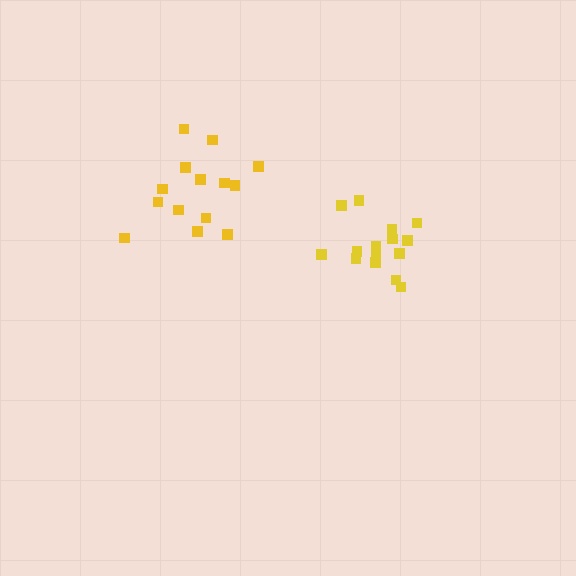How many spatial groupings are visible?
There are 2 spatial groupings.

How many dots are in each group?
Group 1: 14 dots, Group 2: 15 dots (29 total).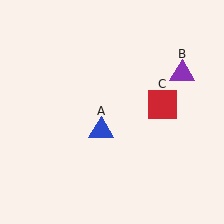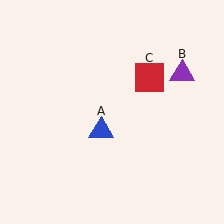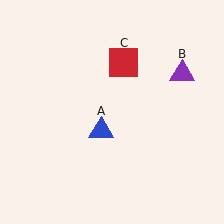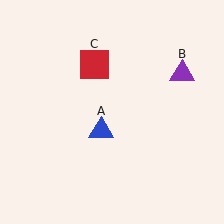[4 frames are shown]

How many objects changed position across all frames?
1 object changed position: red square (object C).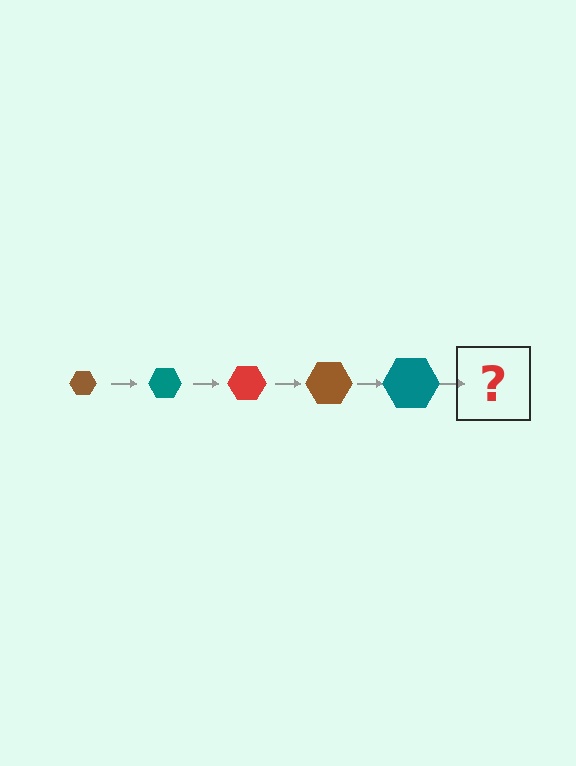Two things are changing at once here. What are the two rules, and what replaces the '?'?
The two rules are that the hexagon grows larger each step and the color cycles through brown, teal, and red. The '?' should be a red hexagon, larger than the previous one.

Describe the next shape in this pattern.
It should be a red hexagon, larger than the previous one.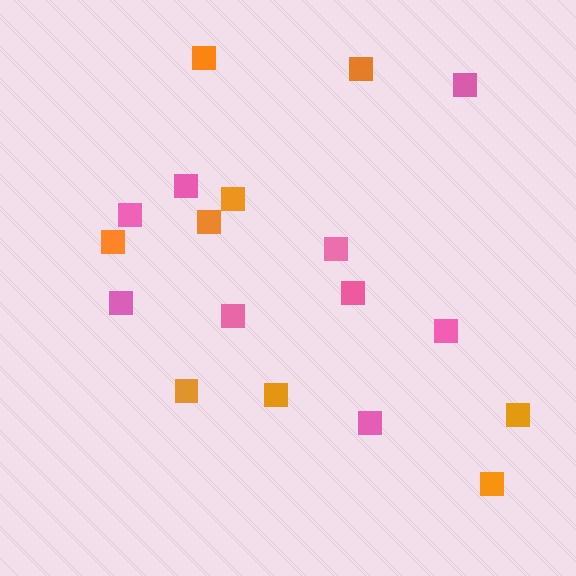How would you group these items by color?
There are 2 groups: one group of pink squares (9) and one group of orange squares (9).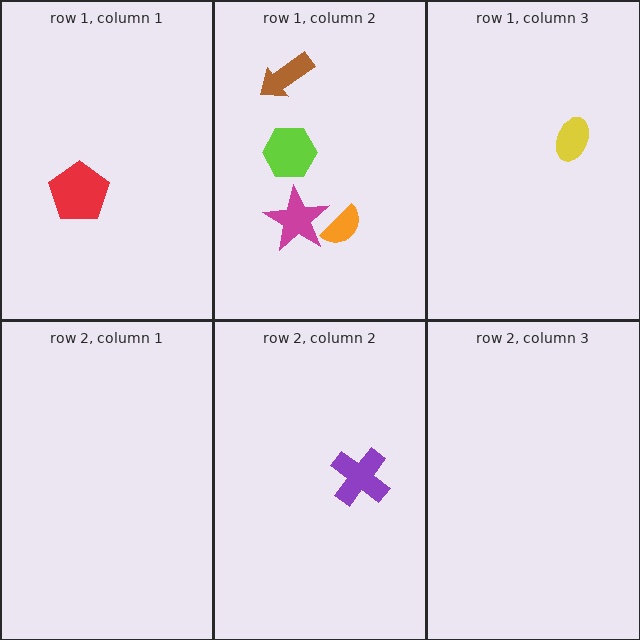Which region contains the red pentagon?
The row 1, column 1 region.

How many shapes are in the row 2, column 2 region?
1.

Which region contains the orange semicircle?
The row 1, column 2 region.